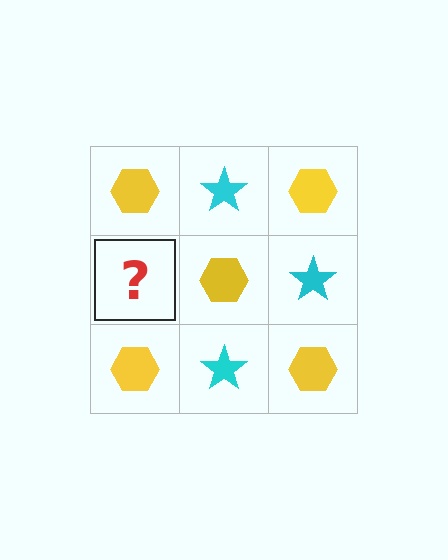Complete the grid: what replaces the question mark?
The question mark should be replaced with a cyan star.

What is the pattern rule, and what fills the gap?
The rule is that it alternates yellow hexagon and cyan star in a checkerboard pattern. The gap should be filled with a cyan star.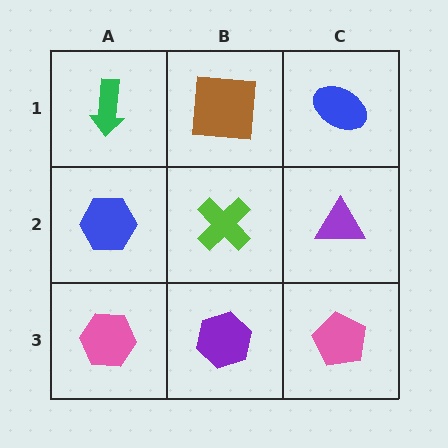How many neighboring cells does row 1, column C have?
2.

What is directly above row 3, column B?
A lime cross.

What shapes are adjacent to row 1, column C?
A purple triangle (row 2, column C), a brown square (row 1, column B).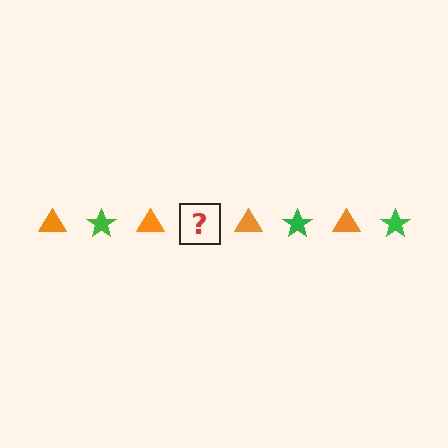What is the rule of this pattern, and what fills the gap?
The rule is that the pattern alternates between orange triangle and green star. The gap should be filled with a green star.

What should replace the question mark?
The question mark should be replaced with a green star.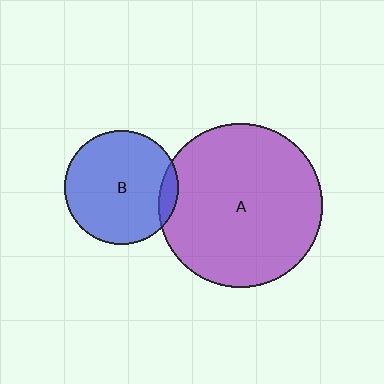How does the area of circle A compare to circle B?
Approximately 2.1 times.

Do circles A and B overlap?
Yes.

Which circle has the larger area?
Circle A (purple).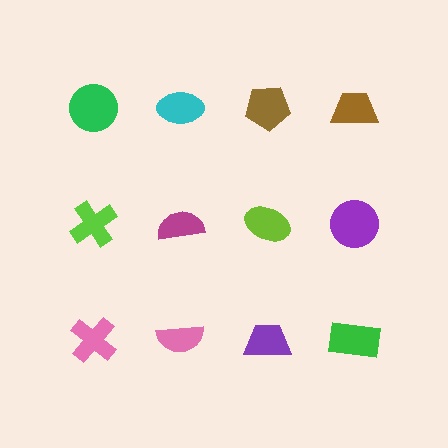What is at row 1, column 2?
A cyan ellipse.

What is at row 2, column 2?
A magenta semicircle.